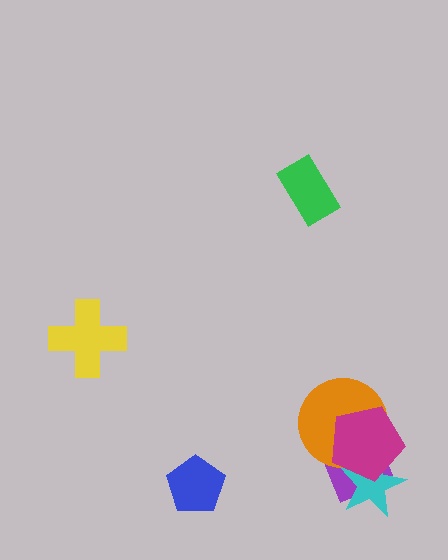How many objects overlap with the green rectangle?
0 objects overlap with the green rectangle.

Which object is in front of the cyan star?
The magenta pentagon is in front of the cyan star.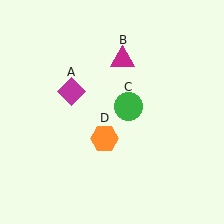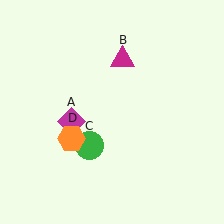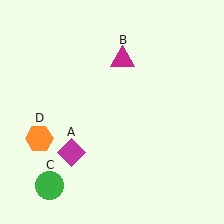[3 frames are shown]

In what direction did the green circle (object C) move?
The green circle (object C) moved down and to the left.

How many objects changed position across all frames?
3 objects changed position: magenta diamond (object A), green circle (object C), orange hexagon (object D).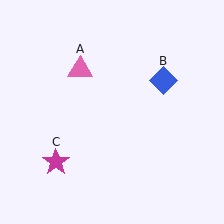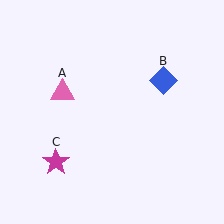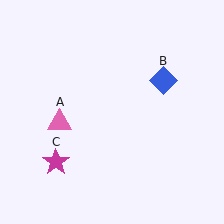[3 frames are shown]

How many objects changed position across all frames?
1 object changed position: pink triangle (object A).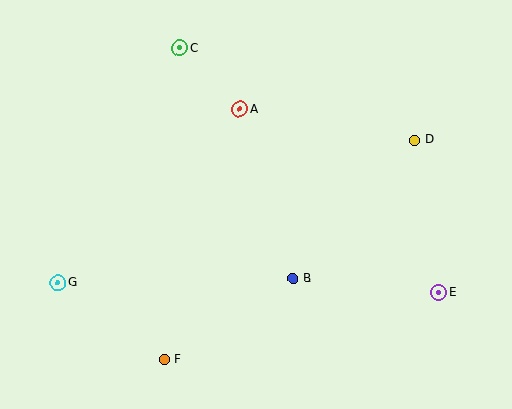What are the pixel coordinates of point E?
Point E is at (439, 292).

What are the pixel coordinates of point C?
Point C is at (180, 48).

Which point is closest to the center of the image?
Point B at (293, 279) is closest to the center.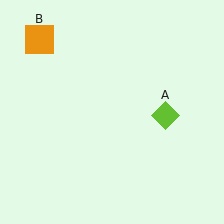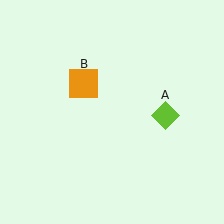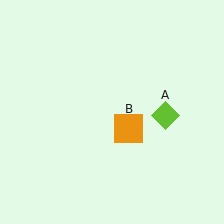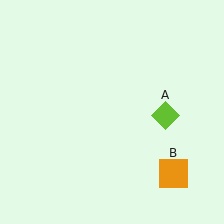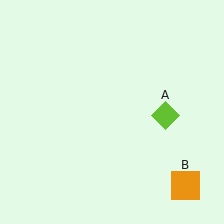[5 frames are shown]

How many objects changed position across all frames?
1 object changed position: orange square (object B).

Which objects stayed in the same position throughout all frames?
Lime diamond (object A) remained stationary.